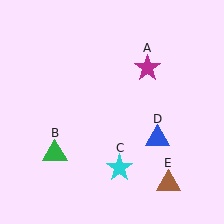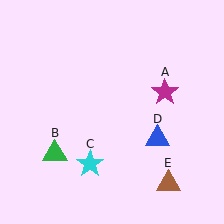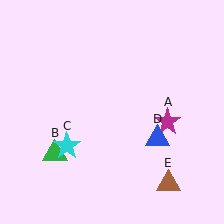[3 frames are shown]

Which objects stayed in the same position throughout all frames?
Green triangle (object B) and blue triangle (object D) and brown triangle (object E) remained stationary.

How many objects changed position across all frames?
2 objects changed position: magenta star (object A), cyan star (object C).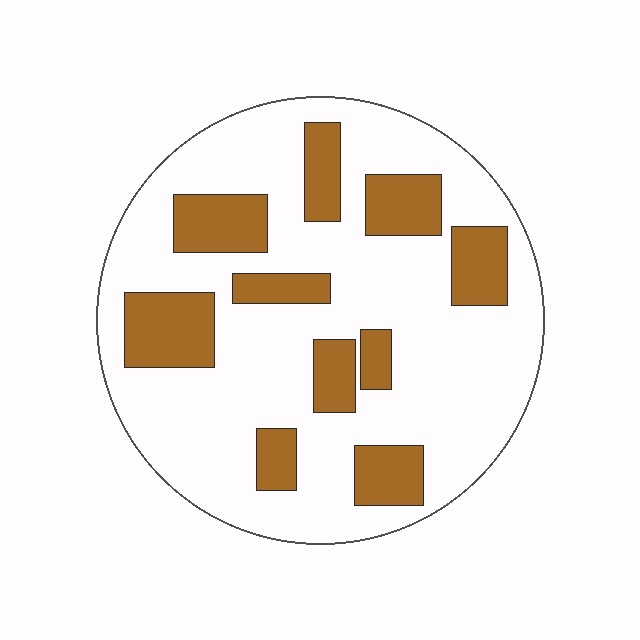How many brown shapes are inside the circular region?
10.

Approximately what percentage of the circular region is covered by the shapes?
Approximately 25%.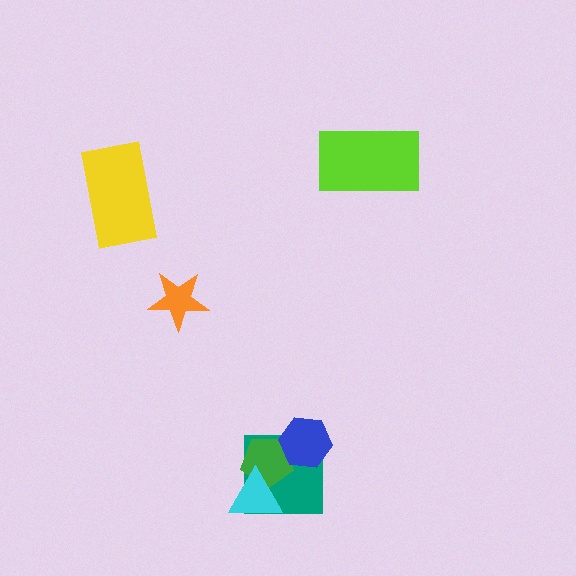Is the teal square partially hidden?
Yes, it is partially covered by another shape.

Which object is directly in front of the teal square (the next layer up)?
The green pentagon is directly in front of the teal square.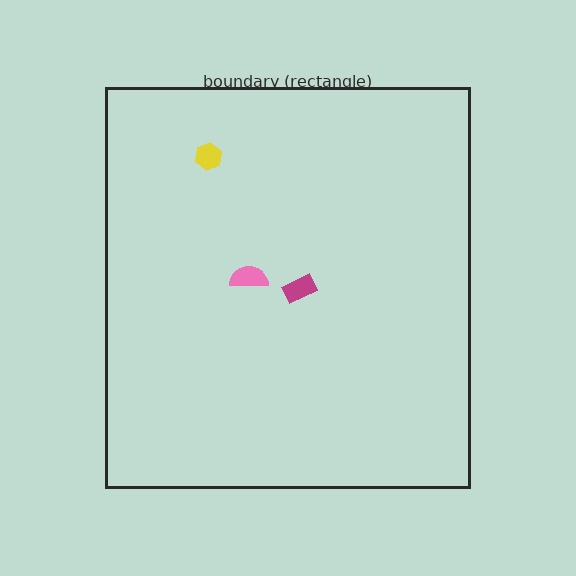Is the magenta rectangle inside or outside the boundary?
Inside.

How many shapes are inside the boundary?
3 inside, 0 outside.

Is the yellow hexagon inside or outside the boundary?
Inside.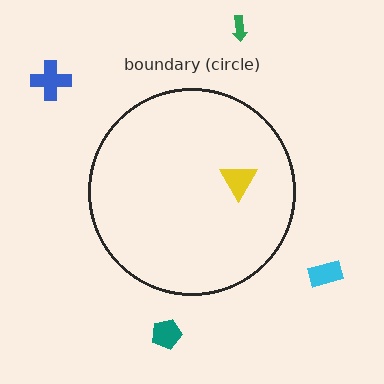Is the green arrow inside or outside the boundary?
Outside.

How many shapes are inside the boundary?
1 inside, 4 outside.